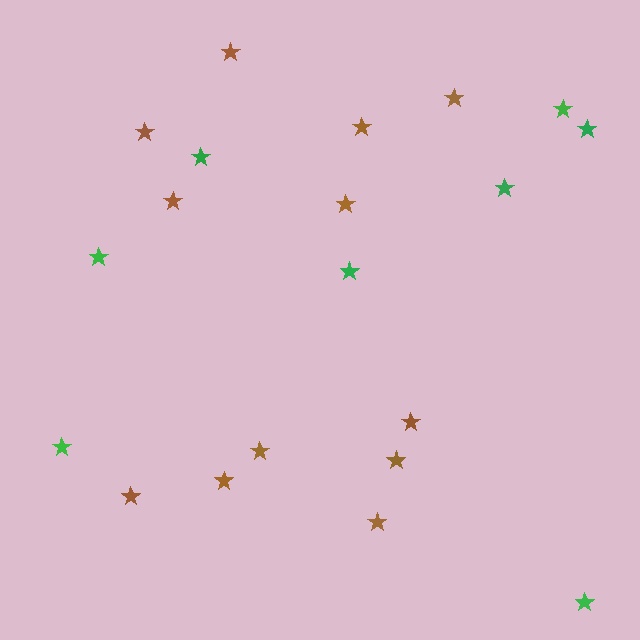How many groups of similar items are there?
There are 2 groups: one group of brown stars (12) and one group of green stars (8).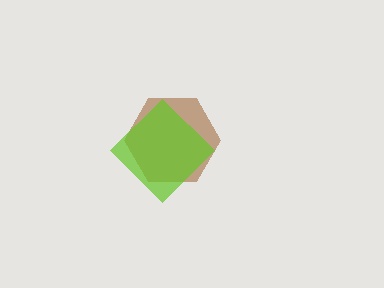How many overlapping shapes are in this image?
There are 2 overlapping shapes in the image.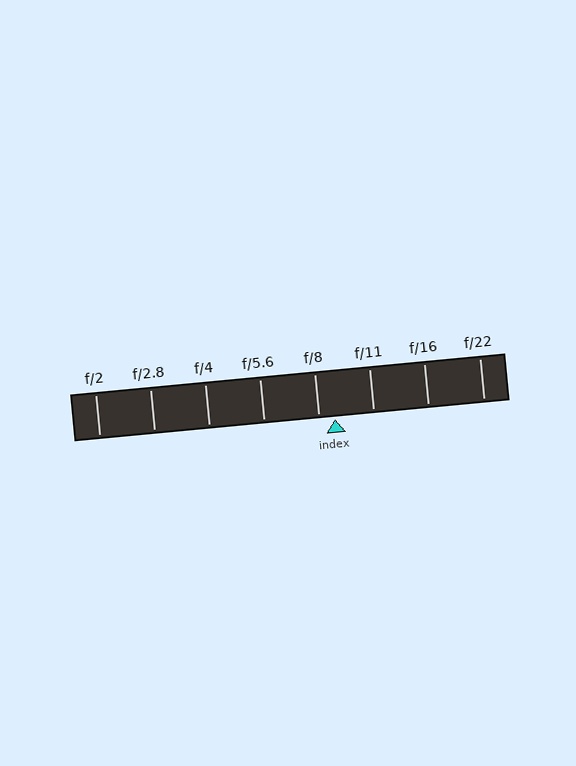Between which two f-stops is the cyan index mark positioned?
The index mark is between f/8 and f/11.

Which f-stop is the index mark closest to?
The index mark is closest to f/8.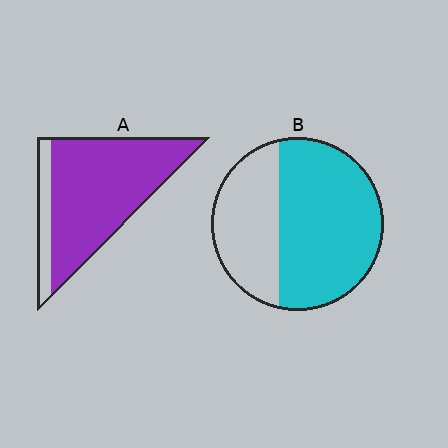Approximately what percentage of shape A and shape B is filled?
A is approximately 85% and B is approximately 65%.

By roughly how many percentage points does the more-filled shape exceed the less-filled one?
By roughly 20 percentage points (A over B).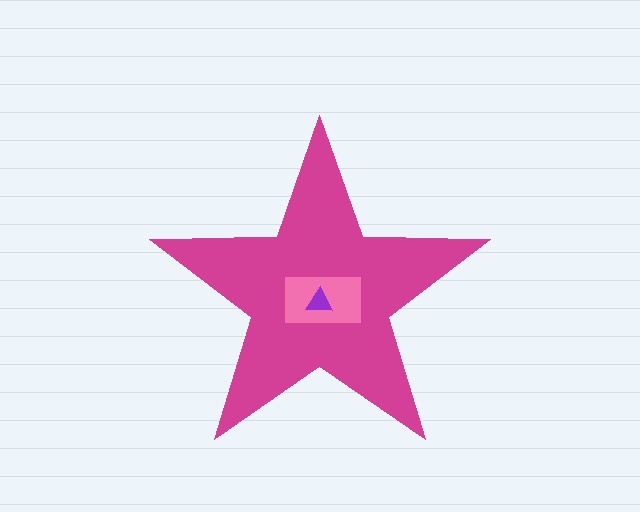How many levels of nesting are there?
3.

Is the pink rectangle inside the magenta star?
Yes.